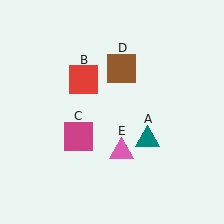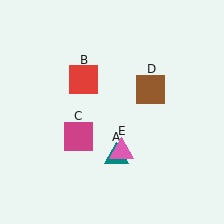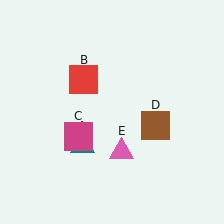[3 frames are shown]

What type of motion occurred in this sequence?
The teal triangle (object A), brown square (object D) rotated clockwise around the center of the scene.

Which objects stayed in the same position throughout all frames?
Red square (object B) and magenta square (object C) and pink triangle (object E) remained stationary.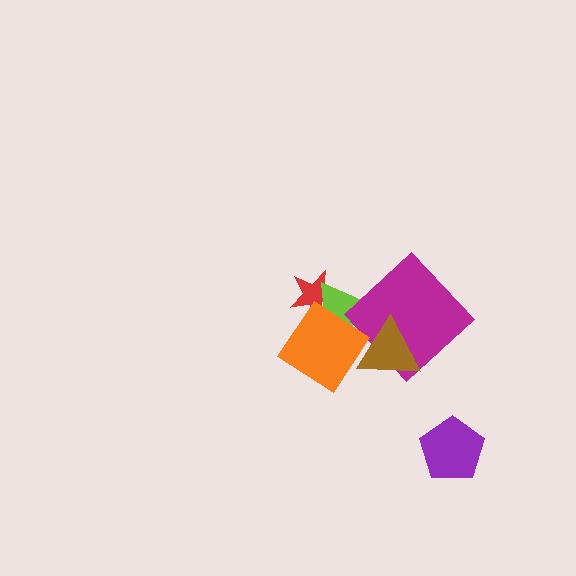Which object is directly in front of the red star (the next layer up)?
The lime triangle is directly in front of the red star.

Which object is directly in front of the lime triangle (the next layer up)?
The magenta diamond is directly in front of the lime triangle.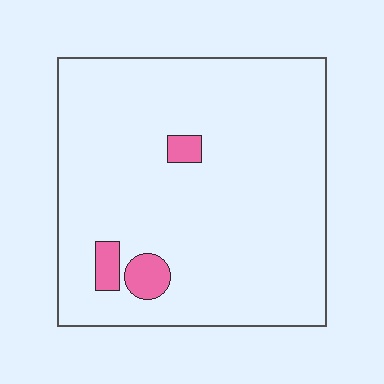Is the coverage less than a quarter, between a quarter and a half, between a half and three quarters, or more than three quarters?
Less than a quarter.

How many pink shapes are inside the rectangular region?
3.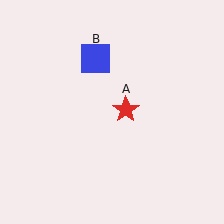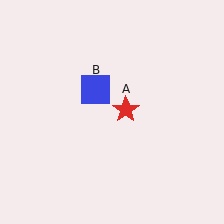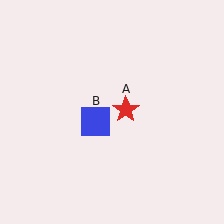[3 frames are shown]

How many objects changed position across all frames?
1 object changed position: blue square (object B).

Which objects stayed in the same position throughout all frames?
Red star (object A) remained stationary.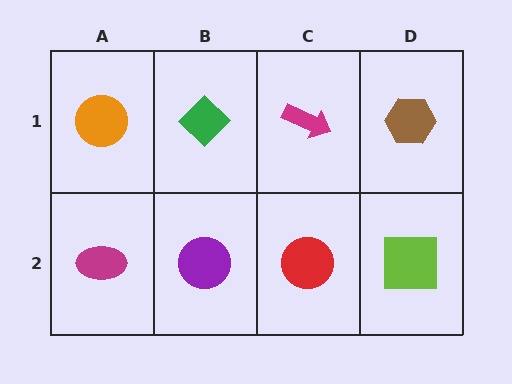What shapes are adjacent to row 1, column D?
A lime square (row 2, column D), a magenta arrow (row 1, column C).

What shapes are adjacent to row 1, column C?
A red circle (row 2, column C), a green diamond (row 1, column B), a brown hexagon (row 1, column D).